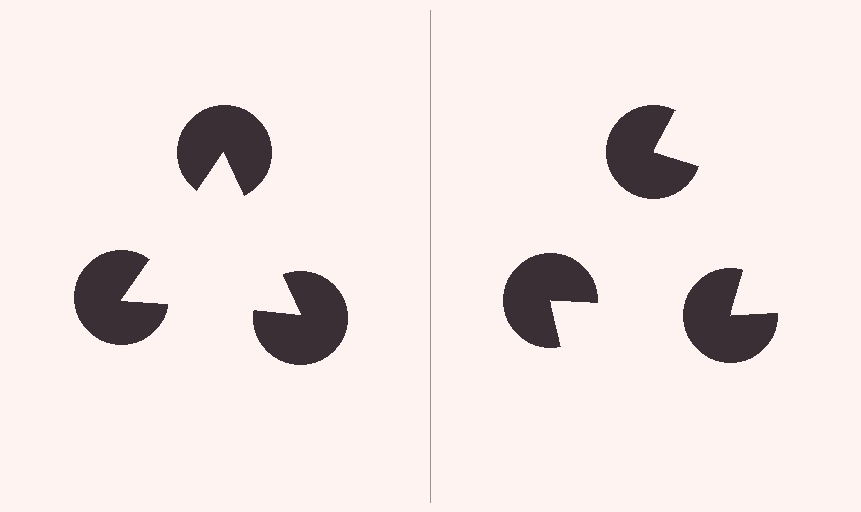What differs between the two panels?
The pac-man discs are positioned identically on both sides; only the wedge orientations differ. On the left they align to a triangle; on the right they are misaligned.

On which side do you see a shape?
An illusory triangle appears on the left side. On the right side the wedge cuts are rotated, so no coherent shape forms.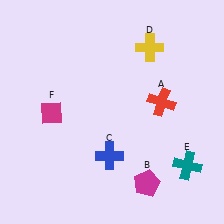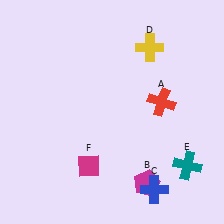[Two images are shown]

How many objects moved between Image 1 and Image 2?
2 objects moved between the two images.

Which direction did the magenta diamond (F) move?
The magenta diamond (F) moved down.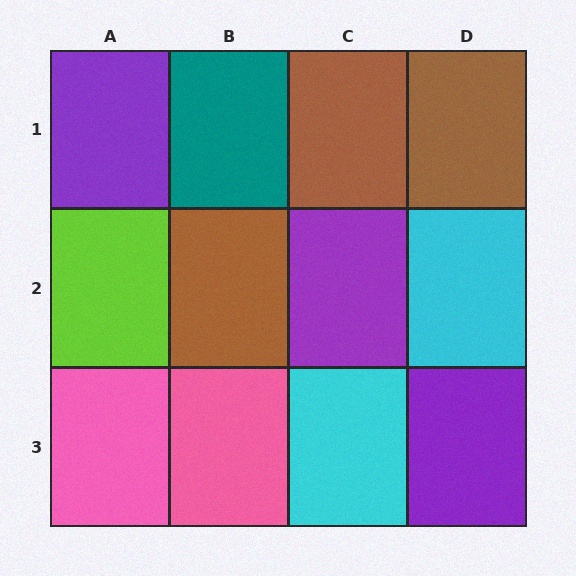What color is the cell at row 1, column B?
Teal.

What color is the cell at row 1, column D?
Brown.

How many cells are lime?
1 cell is lime.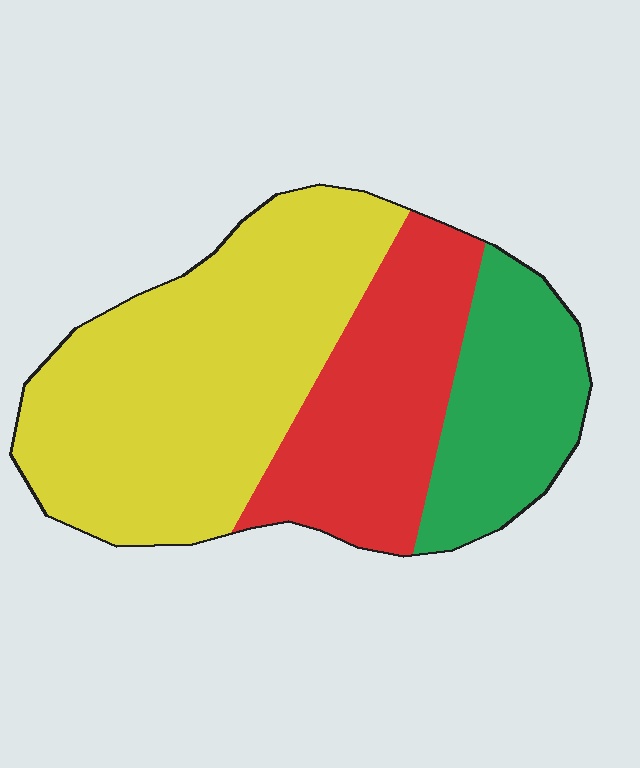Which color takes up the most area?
Yellow, at roughly 50%.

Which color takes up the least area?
Green, at roughly 20%.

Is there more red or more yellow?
Yellow.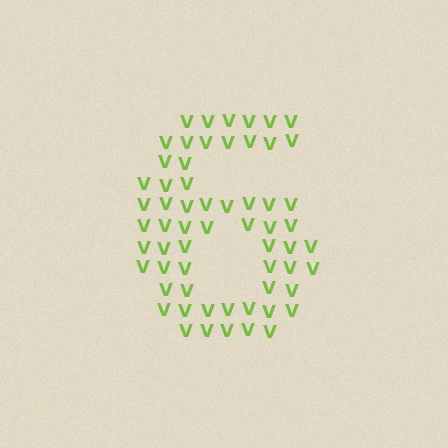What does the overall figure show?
The overall figure shows the digit 6.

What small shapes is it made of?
It is made of small letter V's.